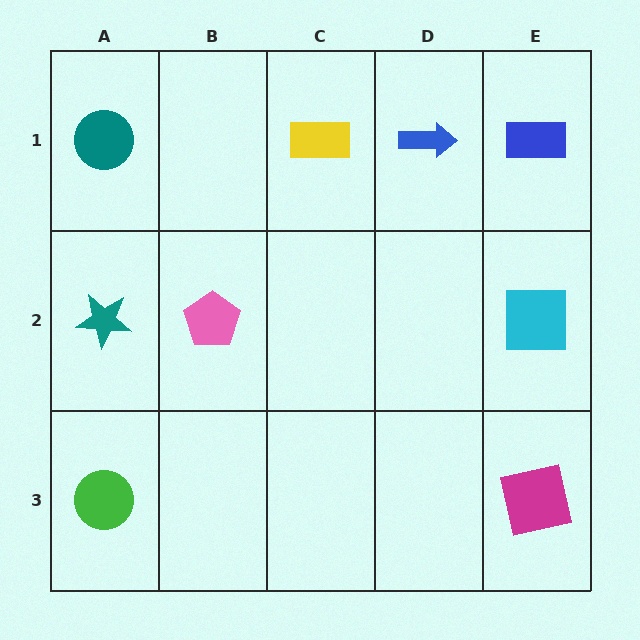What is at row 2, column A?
A teal star.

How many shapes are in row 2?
3 shapes.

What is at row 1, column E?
A blue rectangle.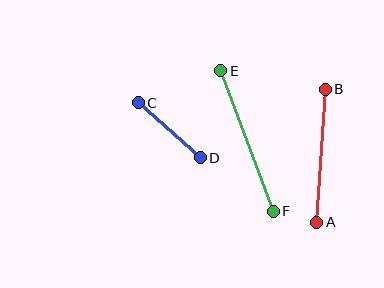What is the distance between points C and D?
The distance is approximately 83 pixels.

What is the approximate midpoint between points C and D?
The midpoint is at approximately (169, 130) pixels.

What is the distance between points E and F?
The distance is approximately 150 pixels.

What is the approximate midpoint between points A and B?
The midpoint is at approximately (321, 156) pixels.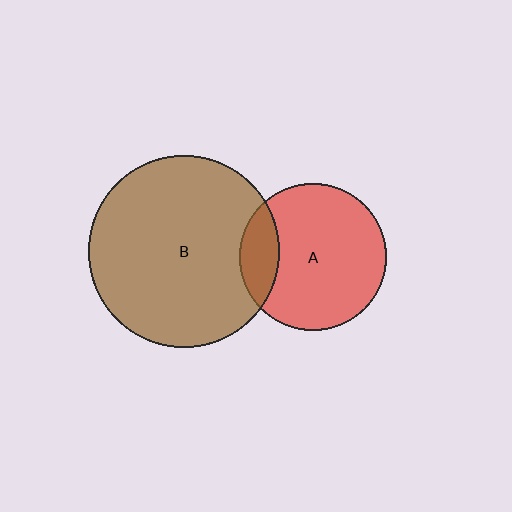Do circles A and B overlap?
Yes.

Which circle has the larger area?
Circle B (brown).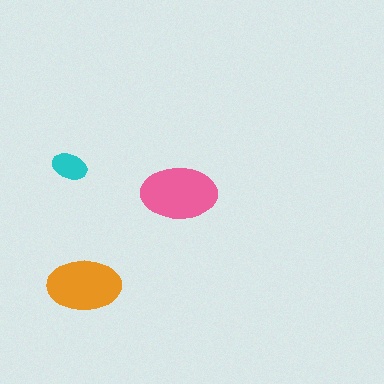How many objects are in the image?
There are 3 objects in the image.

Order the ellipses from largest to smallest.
the pink one, the orange one, the cyan one.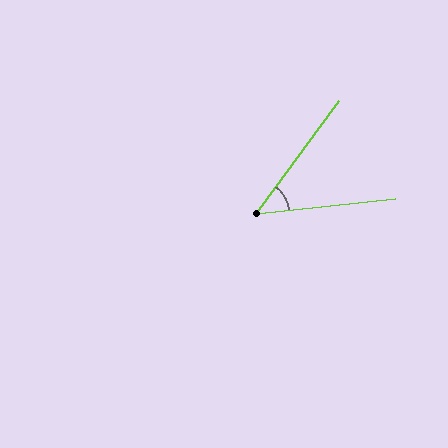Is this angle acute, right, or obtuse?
It is acute.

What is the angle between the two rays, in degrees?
Approximately 48 degrees.